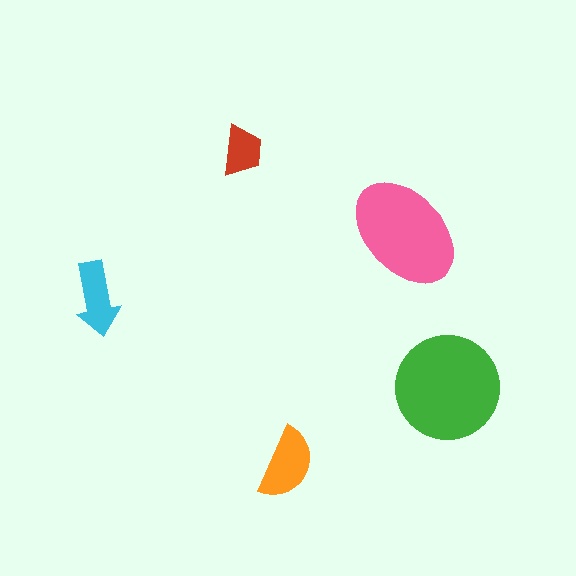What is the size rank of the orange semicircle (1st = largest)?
3rd.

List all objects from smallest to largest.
The red trapezoid, the cyan arrow, the orange semicircle, the pink ellipse, the green circle.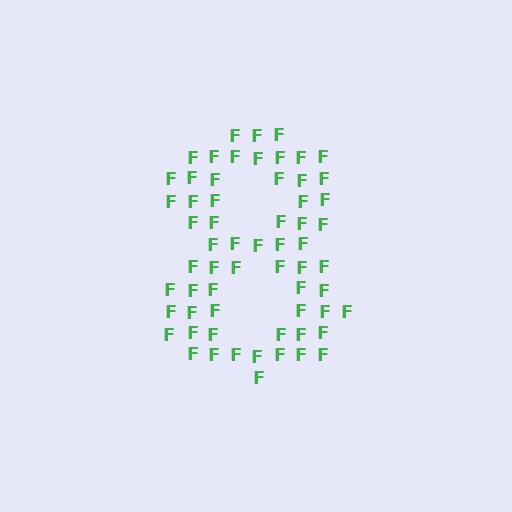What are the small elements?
The small elements are letter F's.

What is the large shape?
The large shape is the digit 8.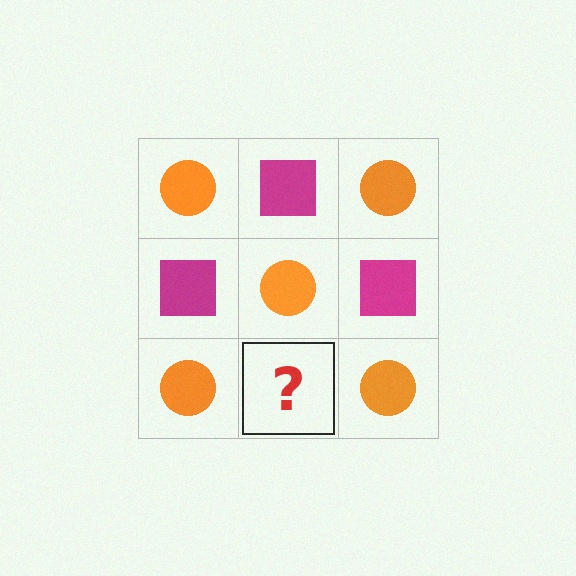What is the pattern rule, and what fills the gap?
The rule is that it alternates orange circle and magenta square in a checkerboard pattern. The gap should be filled with a magenta square.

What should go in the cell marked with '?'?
The missing cell should contain a magenta square.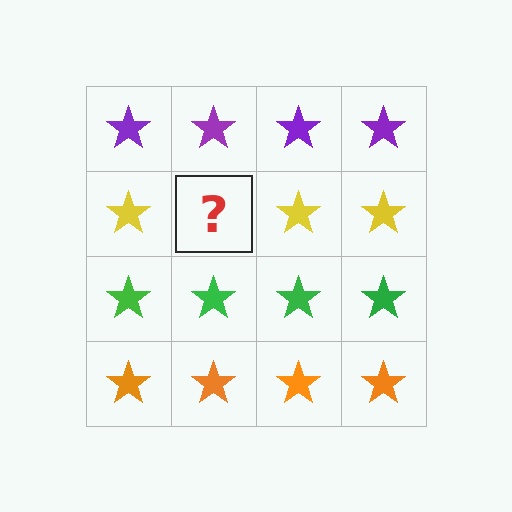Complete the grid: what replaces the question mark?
The question mark should be replaced with a yellow star.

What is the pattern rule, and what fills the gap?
The rule is that each row has a consistent color. The gap should be filled with a yellow star.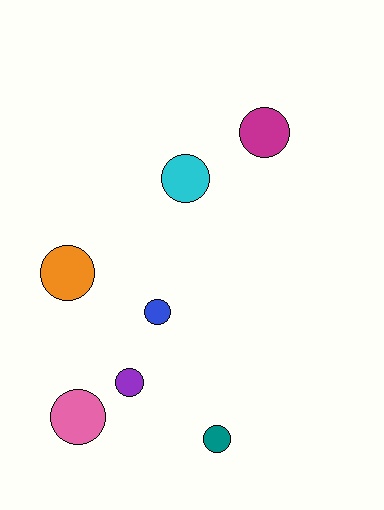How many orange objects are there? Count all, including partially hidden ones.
There is 1 orange object.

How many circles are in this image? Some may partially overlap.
There are 7 circles.